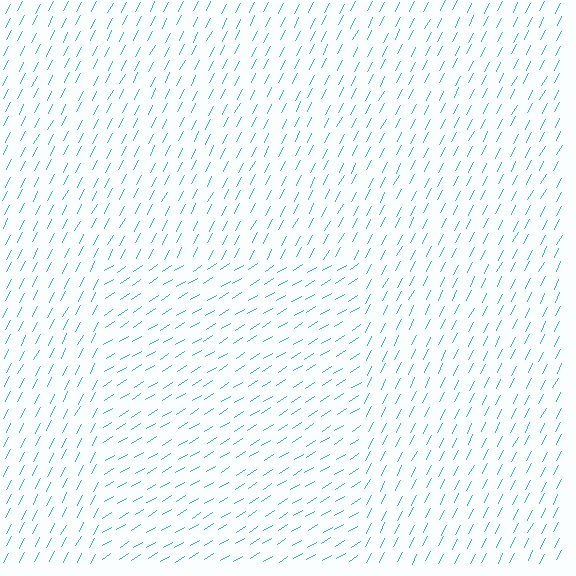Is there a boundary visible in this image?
Yes, there is a texture boundary formed by a change in line orientation.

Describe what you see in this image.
The image is filled with small cyan line segments. A rectangle region in the image has lines oriented differently from the surrounding lines, creating a visible texture boundary.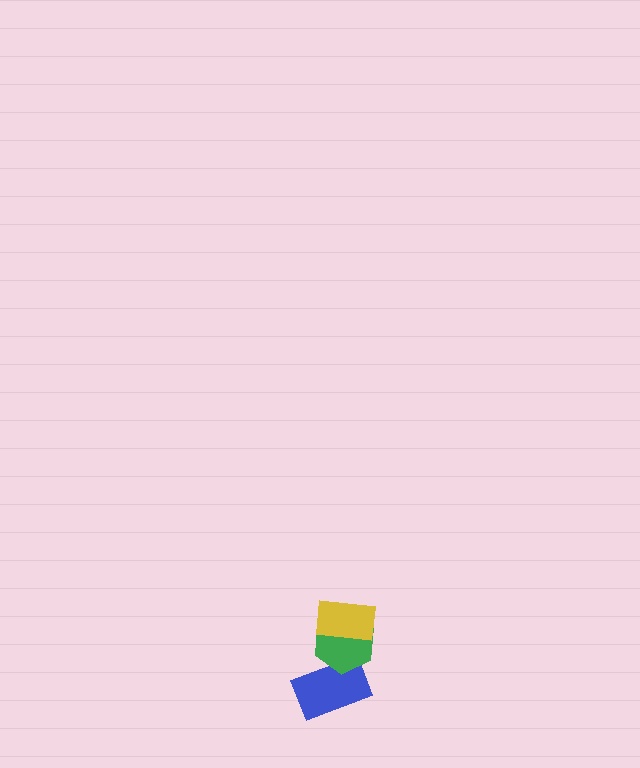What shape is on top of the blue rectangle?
The green hexagon is on top of the blue rectangle.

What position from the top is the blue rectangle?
The blue rectangle is 3rd from the top.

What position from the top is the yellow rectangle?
The yellow rectangle is 1st from the top.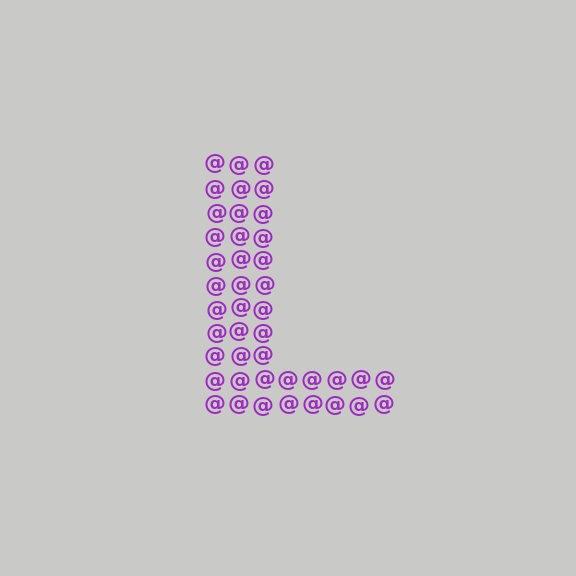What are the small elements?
The small elements are at signs.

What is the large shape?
The large shape is the letter L.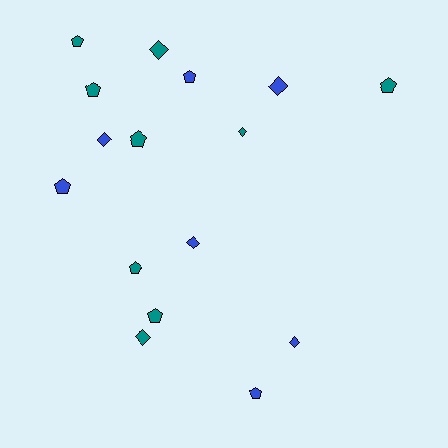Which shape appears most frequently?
Pentagon, with 9 objects.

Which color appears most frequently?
Teal, with 9 objects.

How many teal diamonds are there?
There are 3 teal diamonds.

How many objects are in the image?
There are 16 objects.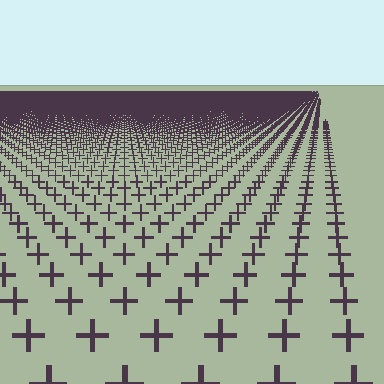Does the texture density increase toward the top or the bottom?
Density increases toward the top.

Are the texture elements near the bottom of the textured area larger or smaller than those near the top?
Larger. Near the bottom, elements are closer to the viewer and appear at a bigger on-screen size.